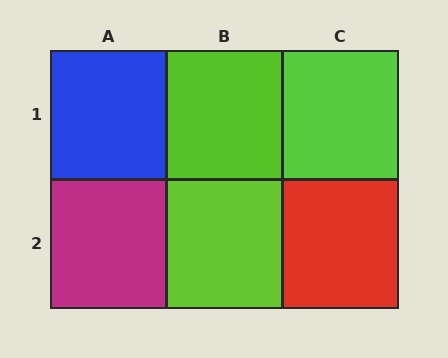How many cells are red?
1 cell is red.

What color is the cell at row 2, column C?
Red.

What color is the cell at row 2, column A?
Magenta.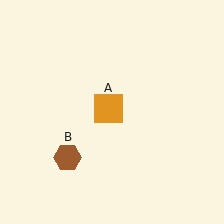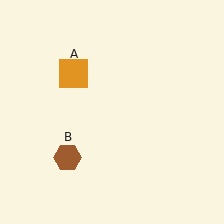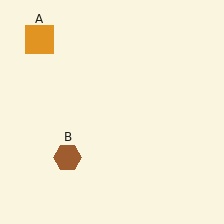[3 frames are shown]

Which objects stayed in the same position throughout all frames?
Brown hexagon (object B) remained stationary.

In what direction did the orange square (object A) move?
The orange square (object A) moved up and to the left.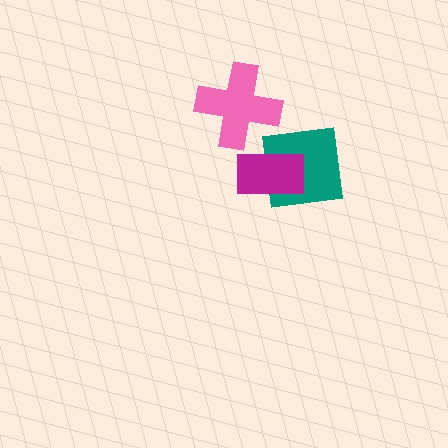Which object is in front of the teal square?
The magenta rectangle is in front of the teal square.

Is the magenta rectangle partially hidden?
No, no other shape covers it.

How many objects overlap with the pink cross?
0 objects overlap with the pink cross.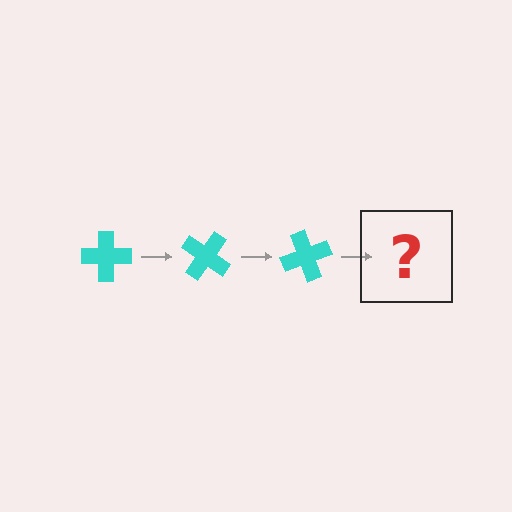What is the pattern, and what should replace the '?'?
The pattern is that the cross rotates 35 degrees each step. The '?' should be a cyan cross rotated 105 degrees.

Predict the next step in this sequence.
The next step is a cyan cross rotated 105 degrees.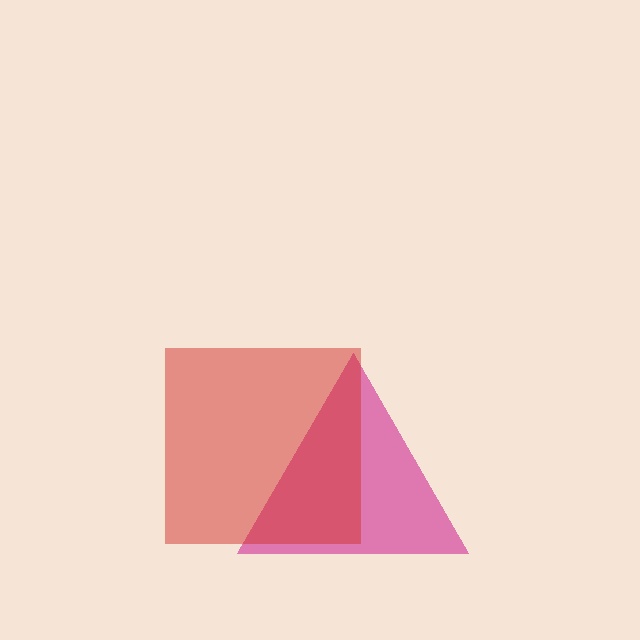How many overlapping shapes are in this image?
There are 2 overlapping shapes in the image.